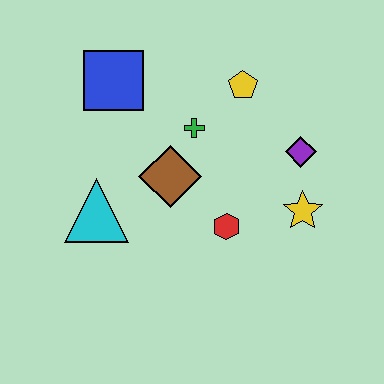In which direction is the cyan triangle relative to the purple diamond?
The cyan triangle is to the left of the purple diamond.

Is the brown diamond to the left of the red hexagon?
Yes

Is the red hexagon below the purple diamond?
Yes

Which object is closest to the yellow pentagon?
The green cross is closest to the yellow pentagon.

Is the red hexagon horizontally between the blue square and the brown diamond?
No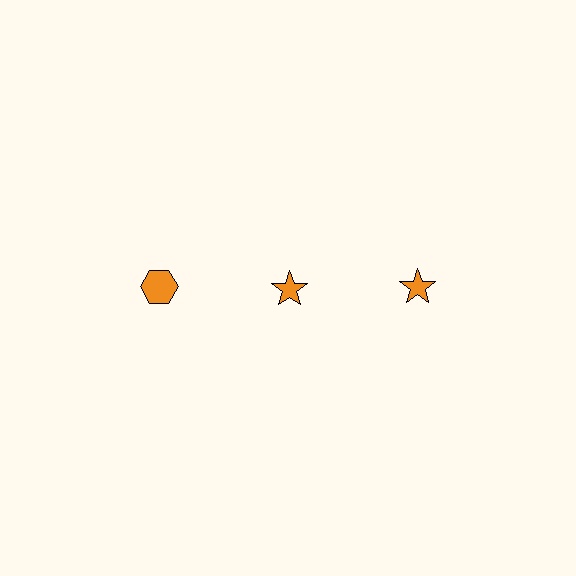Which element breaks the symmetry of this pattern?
The orange hexagon in the top row, leftmost column breaks the symmetry. All other shapes are orange stars.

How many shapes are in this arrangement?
There are 3 shapes arranged in a grid pattern.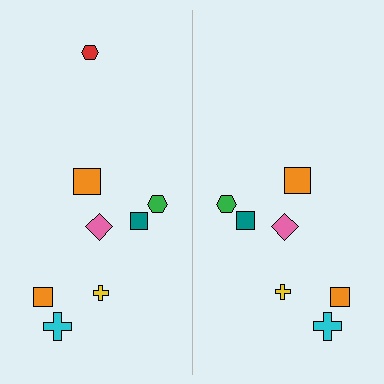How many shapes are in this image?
There are 15 shapes in this image.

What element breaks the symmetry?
A red hexagon is missing from the right side.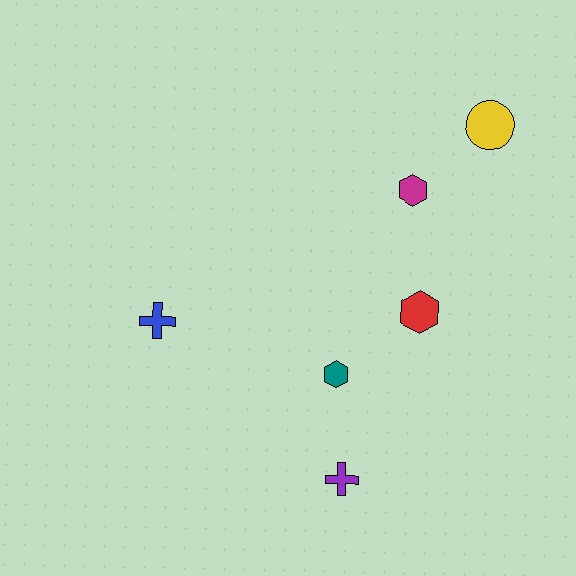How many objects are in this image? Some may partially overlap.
There are 6 objects.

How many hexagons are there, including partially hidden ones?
There are 3 hexagons.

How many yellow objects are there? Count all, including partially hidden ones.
There is 1 yellow object.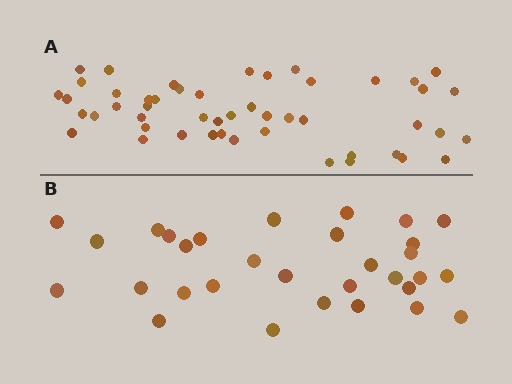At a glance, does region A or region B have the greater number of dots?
Region A (the top region) has more dots.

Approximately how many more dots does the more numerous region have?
Region A has approximately 20 more dots than region B.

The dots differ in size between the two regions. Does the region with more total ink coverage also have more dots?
No. Region B has more total ink coverage because its dots are larger, but region A actually contains more individual dots. Total area can be misleading — the number of items is what matters here.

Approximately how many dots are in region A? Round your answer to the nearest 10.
About 50 dots. (The exact count is 49, which rounds to 50.)